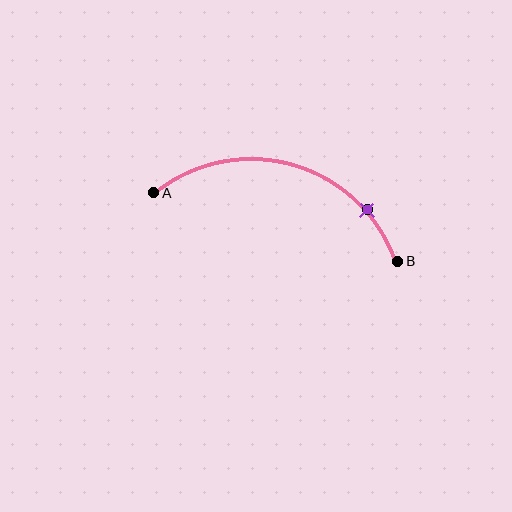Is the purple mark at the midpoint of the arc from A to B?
No. The purple mark lies on the arc but is closer to endpoint B. The arc midpoint would be at the point on the curve equidistant along the arc from both A and B.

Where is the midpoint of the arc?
The arc midpoint is the point on the curve farthest from the straight line joining A and B. It sits above that line.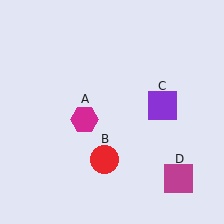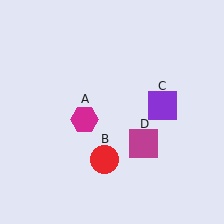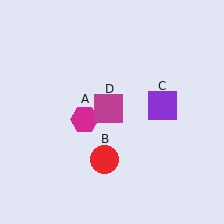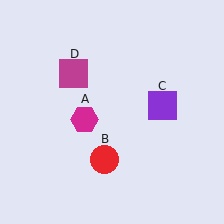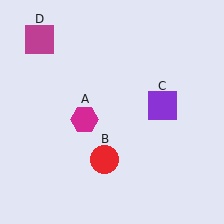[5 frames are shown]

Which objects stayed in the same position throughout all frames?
Magenta hexagon (object A) and red circle (object B) and purple square (object C) remained stationary.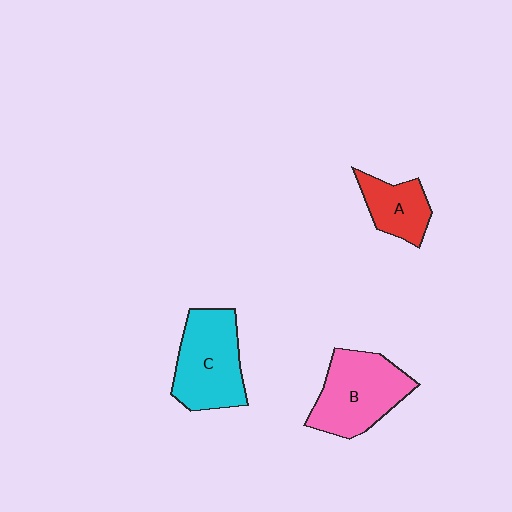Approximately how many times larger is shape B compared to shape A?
Approximately 1.8 times.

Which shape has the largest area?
Shape B (pink).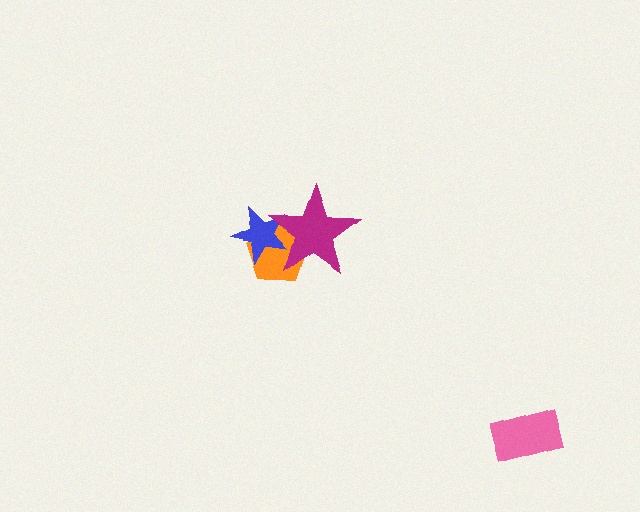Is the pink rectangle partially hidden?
No, no other shape covers it.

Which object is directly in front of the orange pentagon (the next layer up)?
The blue star is directly in front of the orange pentagon.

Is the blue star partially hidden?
Yes, it is partially covered by another shape.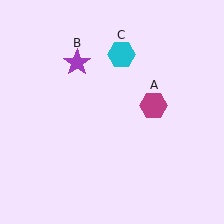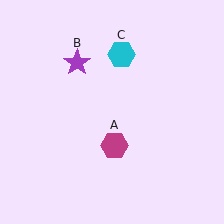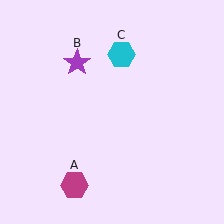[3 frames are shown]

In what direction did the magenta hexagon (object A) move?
The magenta hexagon (object A) moved down and to the left.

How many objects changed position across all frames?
1 object changed position: magenta hexagon (object A).